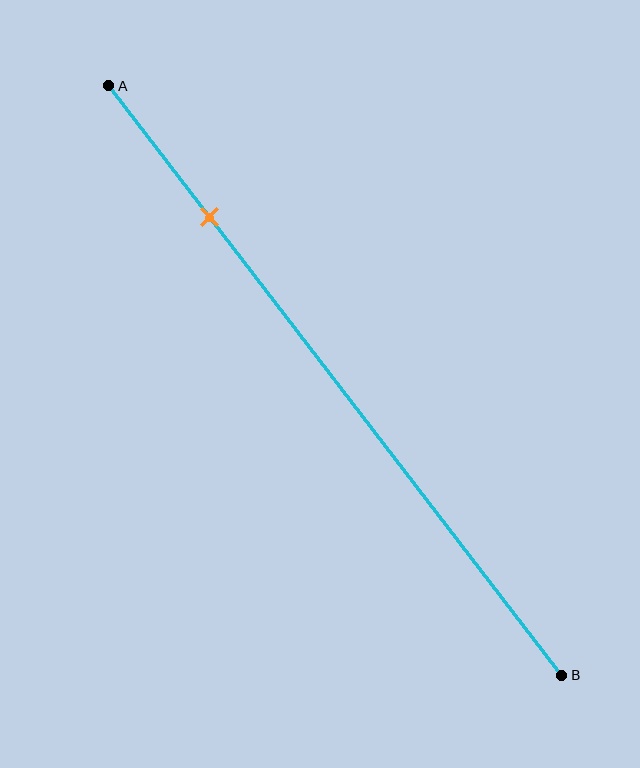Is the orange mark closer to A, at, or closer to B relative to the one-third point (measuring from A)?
The orange mark is closer to point A than the one-third point of segment AB.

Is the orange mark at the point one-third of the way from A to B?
No, the mark is at about 20% from A, not at the 33% one-third point.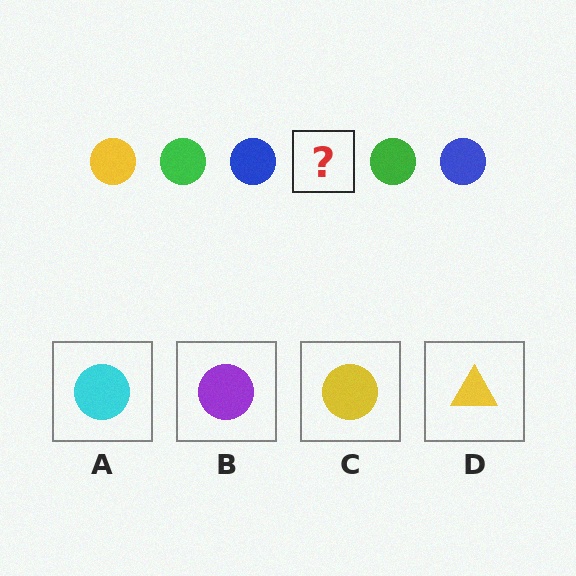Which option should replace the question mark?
Option C.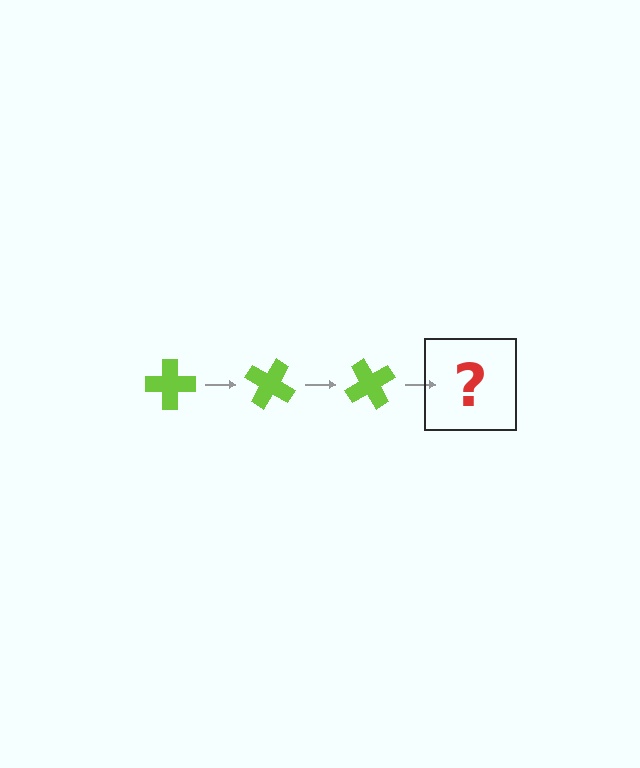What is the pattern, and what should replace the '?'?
The pattern is that the cross rotates 30 degrees each step. The '?' should be a lime cross rotated 90 degrees.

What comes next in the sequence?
The next element should be a lime cross rotated 90 degrees.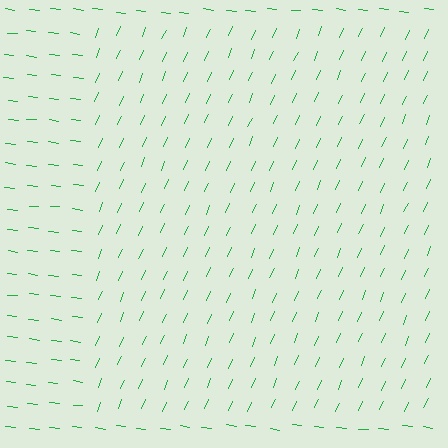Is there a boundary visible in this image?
Yes, there is a texture boundary formed by a change in line orientation.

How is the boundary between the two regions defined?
The boundary is defined purely by a change in line orientation (approximately 73 degrees difference). All lines are the same color and thickness.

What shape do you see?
I see a rectangle.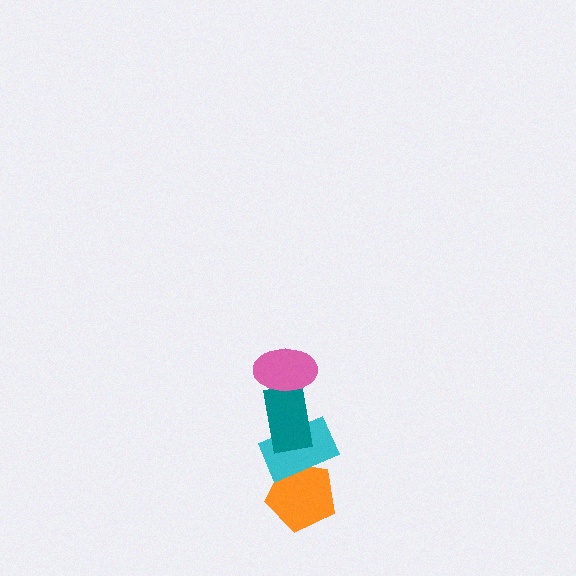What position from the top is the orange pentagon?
The orange pentagon is 4th from the top.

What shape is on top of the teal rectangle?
The pink ellipse is on top of the teal rectangle.